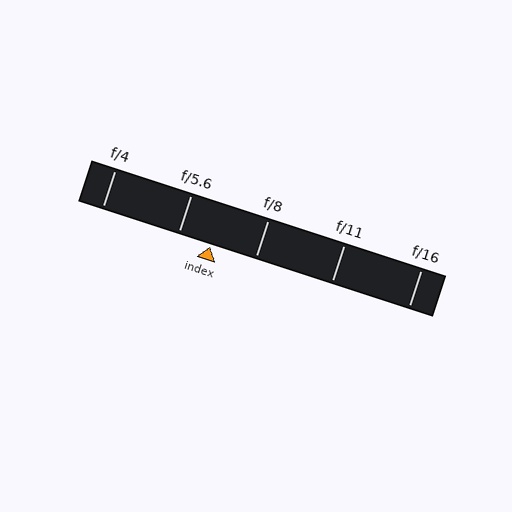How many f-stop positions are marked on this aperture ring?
There are 5 f-stop positions marked.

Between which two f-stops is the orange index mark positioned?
The index mark is between f/5.6 and f/8.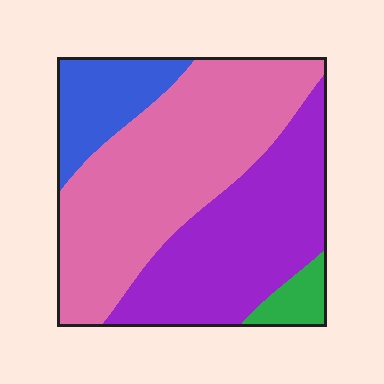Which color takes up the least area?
Green, at roughly 5%.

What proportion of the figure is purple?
Purple covers around 35% of the figure.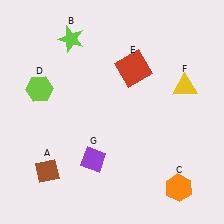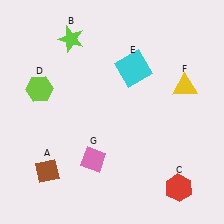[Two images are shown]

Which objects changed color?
C changed from orange to red. E changed from red to cyan. G changed from purple to pink.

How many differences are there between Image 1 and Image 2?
There are 3 differences between the two images.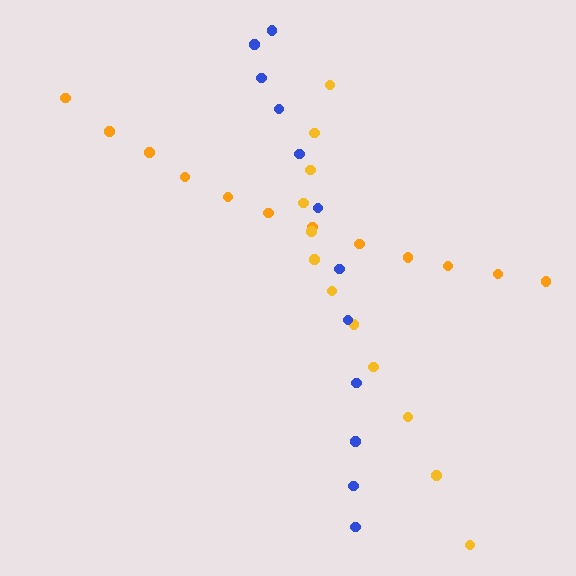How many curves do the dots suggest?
There are 3 distinct paths.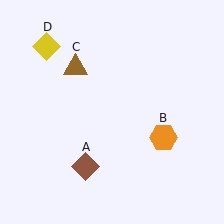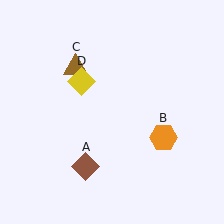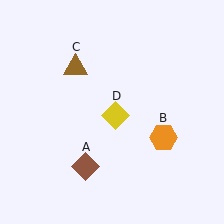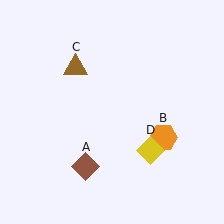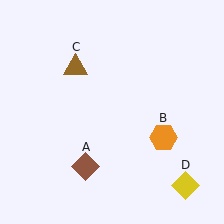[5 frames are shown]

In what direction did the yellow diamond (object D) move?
The yellow diamond (object D) moved down and to the right.